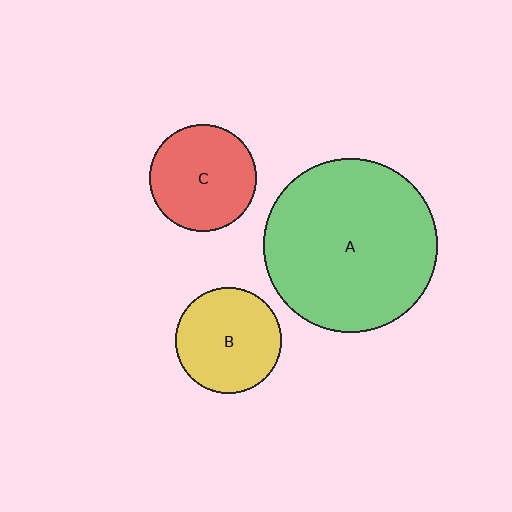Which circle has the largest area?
Circle A (green).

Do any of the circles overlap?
No, none of the circles overlap.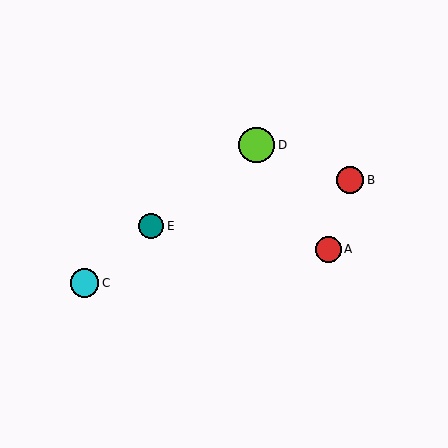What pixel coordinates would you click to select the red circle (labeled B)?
Click at (350, 180) to select the red circle B.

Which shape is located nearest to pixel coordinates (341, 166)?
The red circle (labeled B) at (350, 180) is nearest to that location.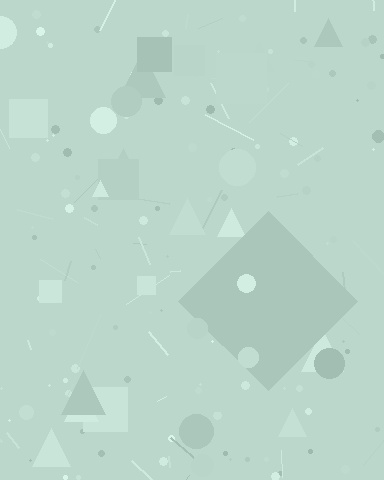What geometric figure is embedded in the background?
A diamond is embedded in the background.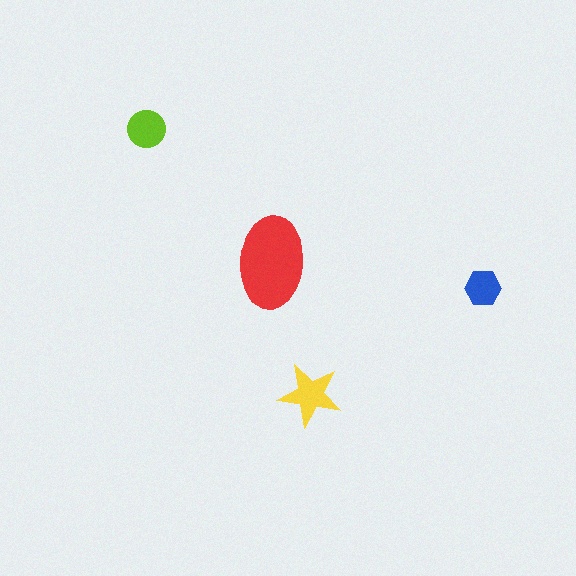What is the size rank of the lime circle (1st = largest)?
3rd.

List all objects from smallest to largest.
The blue hexagon, the lime circle, the yellow star, the red ellipse.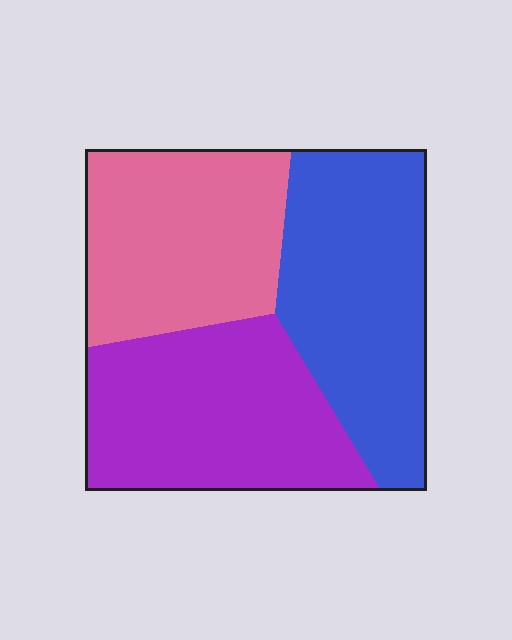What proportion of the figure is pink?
Pink takes up about one third (1/3) of the figure.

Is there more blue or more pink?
Blue.